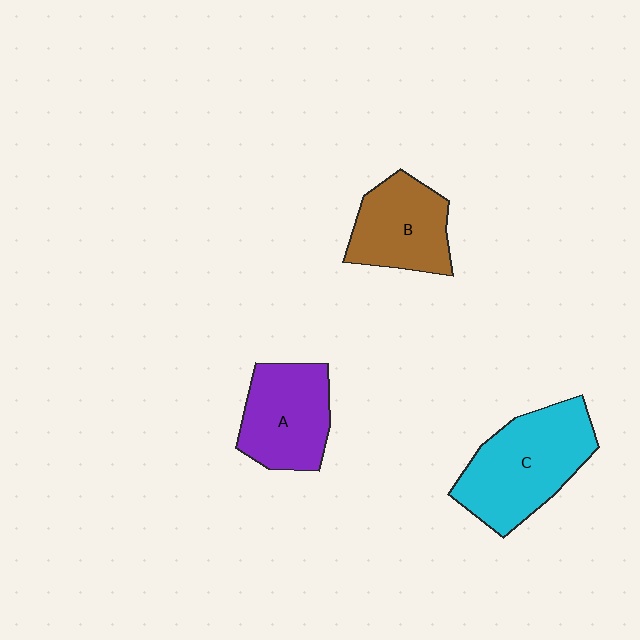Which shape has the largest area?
Shape C (cyan).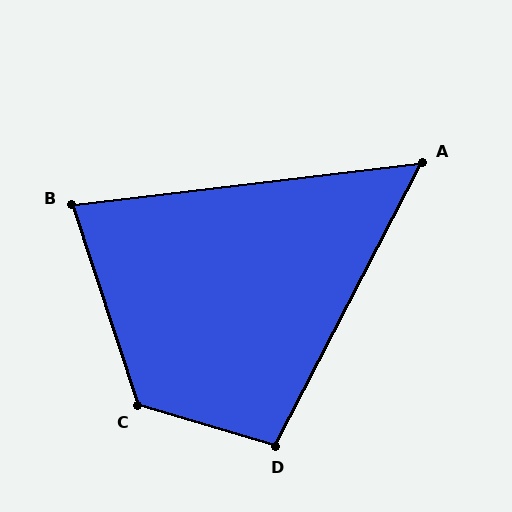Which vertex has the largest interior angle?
C, at approximately 124 degrees.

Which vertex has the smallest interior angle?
A, at approximately 56 degrees.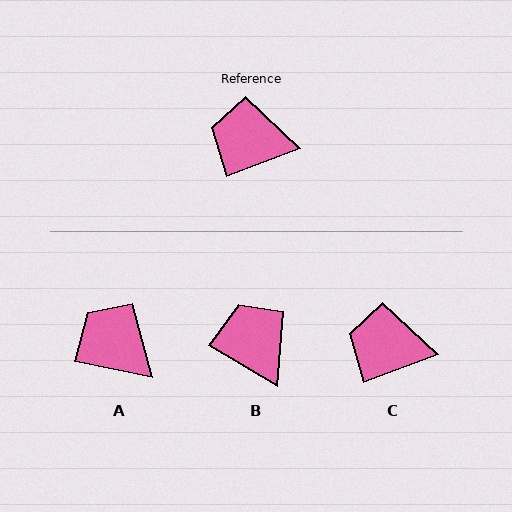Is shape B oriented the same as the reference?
No, it is off by about 51 degrees.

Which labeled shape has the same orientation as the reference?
C.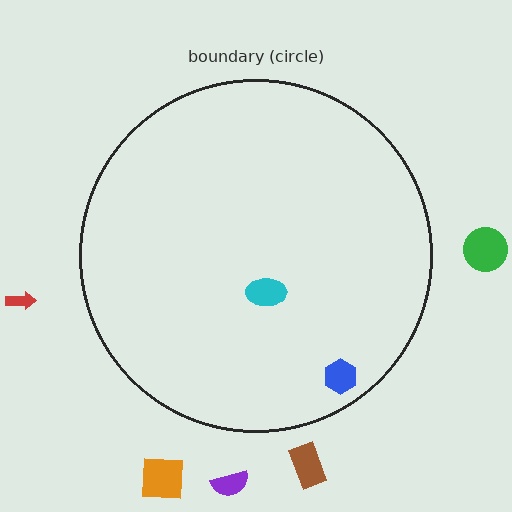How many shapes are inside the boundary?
2 inside, 5 outside.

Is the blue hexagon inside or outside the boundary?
Inside.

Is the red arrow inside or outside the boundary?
Outside.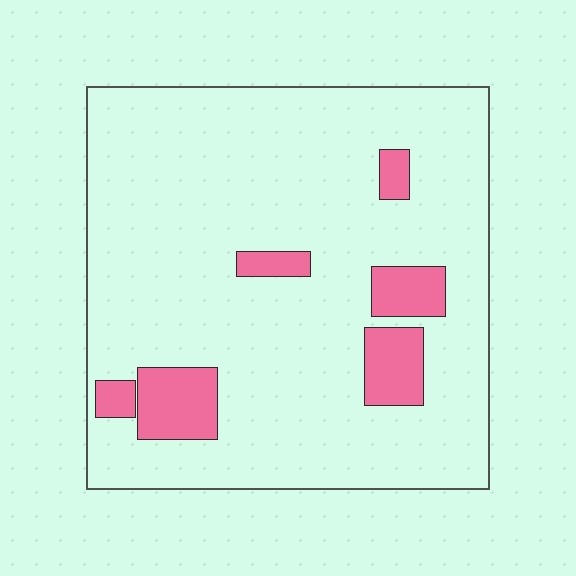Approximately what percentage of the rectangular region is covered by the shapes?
Approximately 10%.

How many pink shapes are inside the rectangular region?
6.